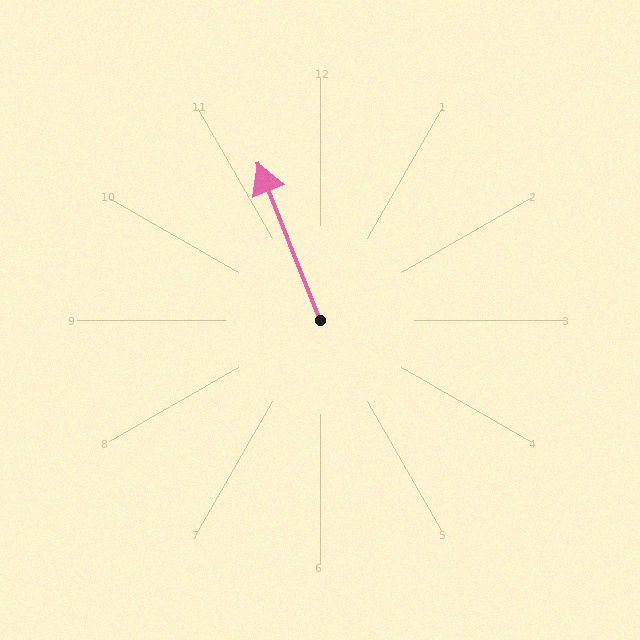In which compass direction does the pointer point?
North.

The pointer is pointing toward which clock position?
Roughly 11 o'clock.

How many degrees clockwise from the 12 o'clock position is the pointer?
Approximately 338 degrees.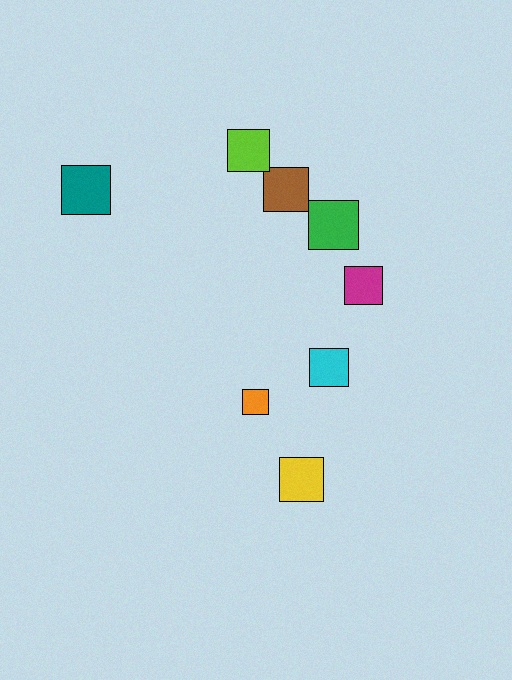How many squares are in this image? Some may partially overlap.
There are 8 squares.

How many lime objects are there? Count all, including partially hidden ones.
There is 1 lime object.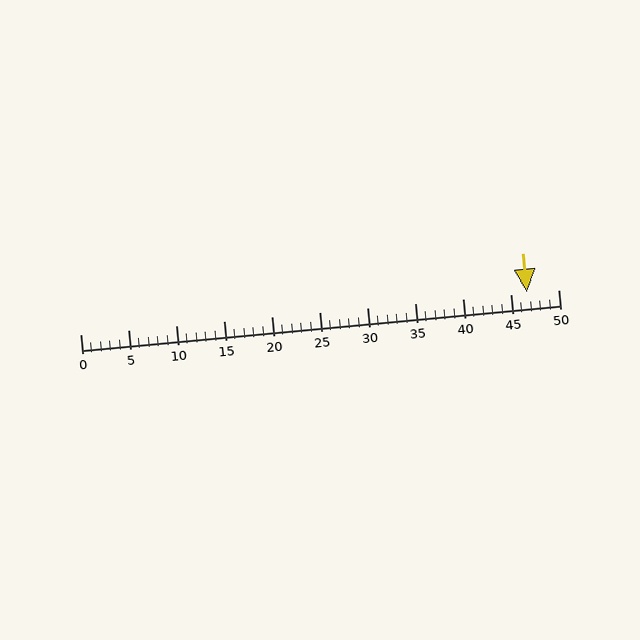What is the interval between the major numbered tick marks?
The major tick marks are spaced 5 units apart.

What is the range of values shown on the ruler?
The ruler shows values from 0 to 50.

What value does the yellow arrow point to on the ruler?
The yellow arrow points to approximately 47.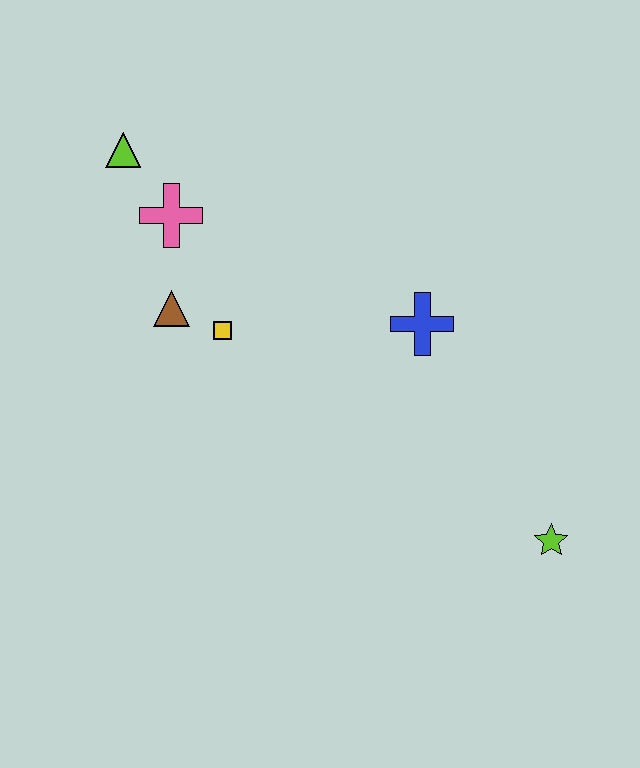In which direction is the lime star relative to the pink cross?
The lime star is to the right of the pink cross.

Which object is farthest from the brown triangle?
The lime star is farthest from the brown triangle.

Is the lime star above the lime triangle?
No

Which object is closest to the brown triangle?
The yellow square is closest to the brown triangle.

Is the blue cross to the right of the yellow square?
Yes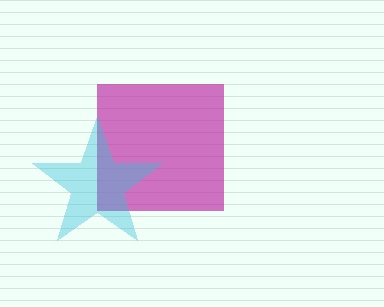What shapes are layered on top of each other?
The layered shapes are: a magenta square, a cyan star.